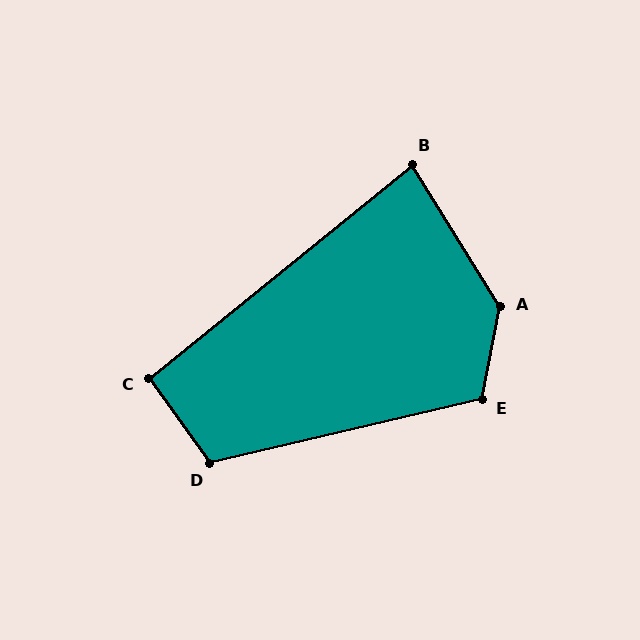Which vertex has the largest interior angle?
A, at approximately 137 degrees.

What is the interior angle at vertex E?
Approximately 114 degrees (obtuse).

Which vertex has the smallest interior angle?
B, at approximately 83 degrees.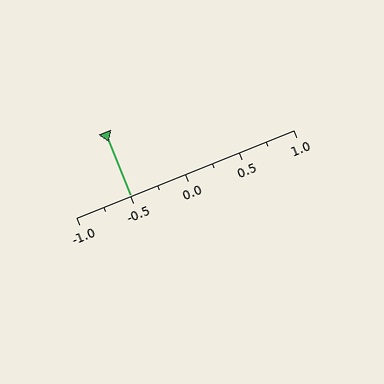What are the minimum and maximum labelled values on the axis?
The axis runs from -1.0 to 1.0.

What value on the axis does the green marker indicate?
The marker indicates approximately -0.5.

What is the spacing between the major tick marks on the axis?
The major ticks are spaced 0.5 apart.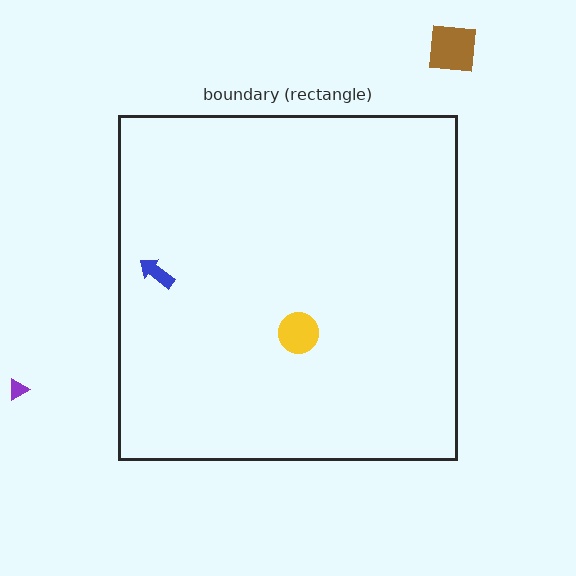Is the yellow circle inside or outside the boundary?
Inside.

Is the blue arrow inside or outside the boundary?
Inside.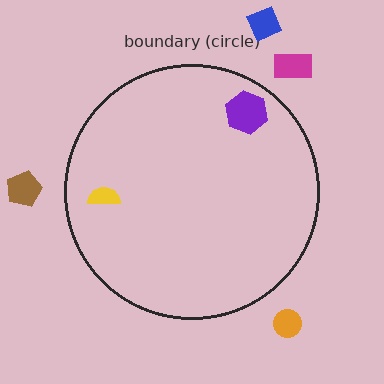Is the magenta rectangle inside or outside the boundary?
Outside.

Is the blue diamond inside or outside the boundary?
Outside.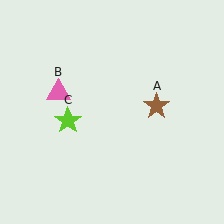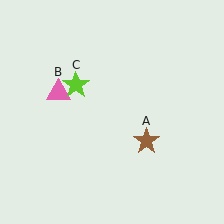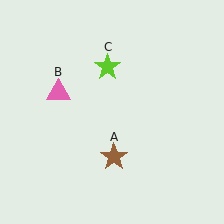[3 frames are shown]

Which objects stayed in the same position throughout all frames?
Pink triangle (object B) remained stationary.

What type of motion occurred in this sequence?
The brown star (object A), lime star (object C) rotated clockwise around the center of the scene.